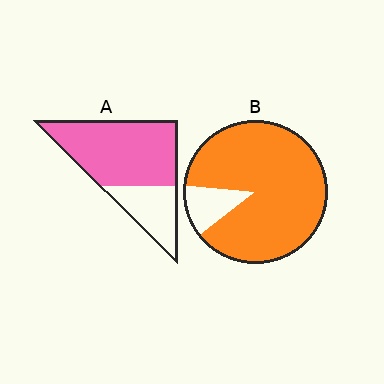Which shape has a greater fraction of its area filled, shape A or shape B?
Shape B.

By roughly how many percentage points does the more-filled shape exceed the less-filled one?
By roughly 20 percentage points (B over A).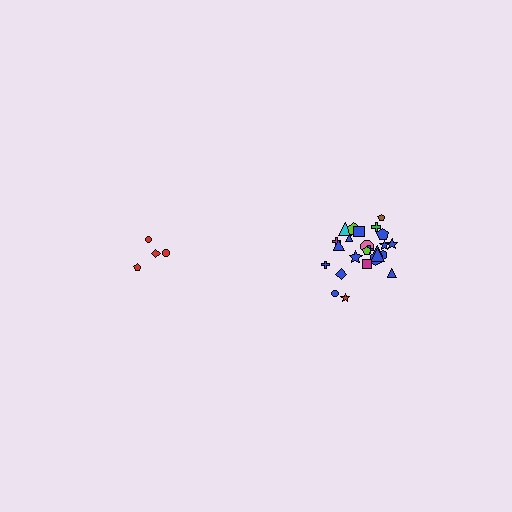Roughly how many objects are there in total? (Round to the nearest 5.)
Roughly 30 objects in total.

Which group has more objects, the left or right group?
The right group.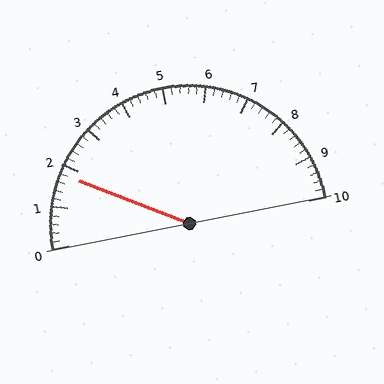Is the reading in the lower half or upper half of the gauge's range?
The reading is in the lower half of the range (0 to 10).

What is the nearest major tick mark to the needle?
The nearest major tick mark is 2.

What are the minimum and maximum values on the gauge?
The gauge ranges from 0 to 10.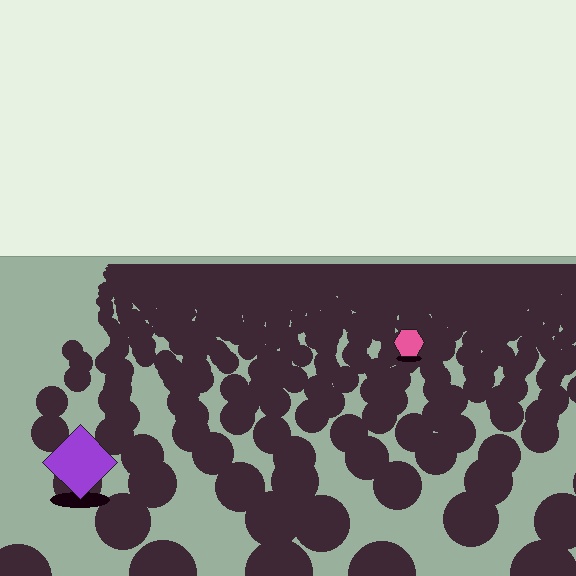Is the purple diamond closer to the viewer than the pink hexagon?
Yes. The purple diamond is closer — you can tell from the texture gradient: the ground texture is coarser near it.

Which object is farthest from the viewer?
The pink hexagon is farthest from the viewer. It appears smaller and the ground texture around it is denser.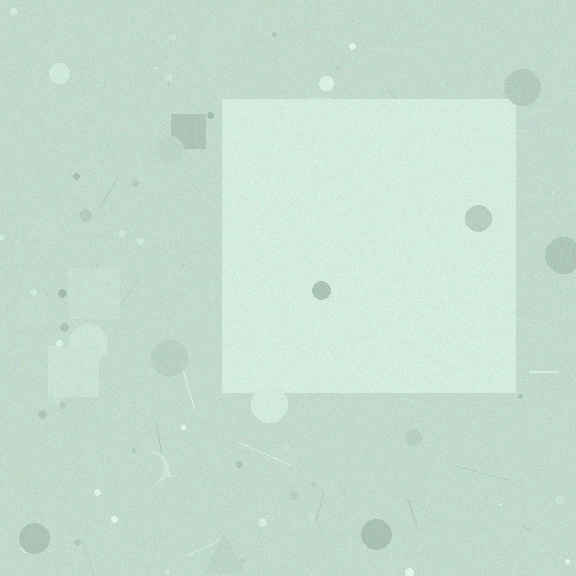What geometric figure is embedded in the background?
A square is embedded in the background.